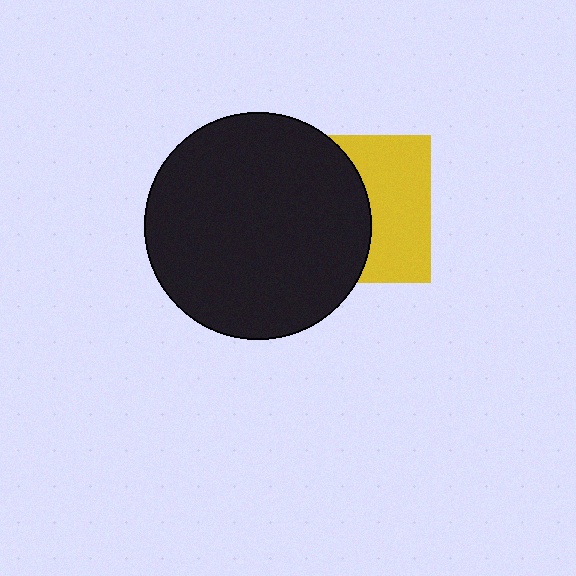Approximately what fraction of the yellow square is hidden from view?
Roughly 53% of the yellow square is hidden behind the black circle.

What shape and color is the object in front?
The object in front is a black circle.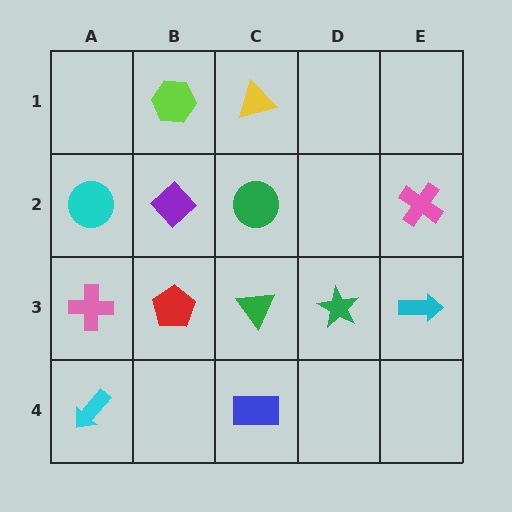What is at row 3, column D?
A green star.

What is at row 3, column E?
A cyan arrow.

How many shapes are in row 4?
2 shapes.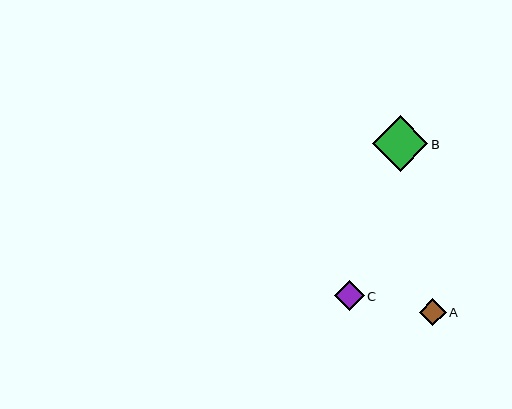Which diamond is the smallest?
Diamond A is the smallest with a size of approximately 27 pixels.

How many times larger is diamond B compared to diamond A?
Diamond B is approximately 2.1 times the size of diamond A.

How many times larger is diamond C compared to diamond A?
Diamond C is approximately 1.1 times the size of diamond A.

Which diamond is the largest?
Diamond B is the largest with a size of approximately 56 pixels.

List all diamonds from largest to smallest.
From largest to smallest: B, C, A.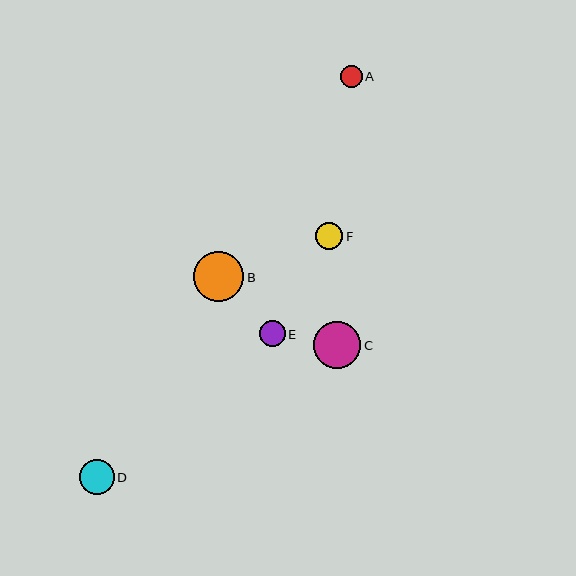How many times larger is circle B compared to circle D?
Circle B is approximately 1.4 times the size of circle D.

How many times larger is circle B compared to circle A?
Circle B is approximately 2.3 times the size of circle A.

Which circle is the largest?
Circle B is the largest with a size of approximately 50 pixels.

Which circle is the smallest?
Circle A is the smallest with a size of approximately 22 pixels.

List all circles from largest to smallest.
From largest to smallest: B, C, D, F, E, A.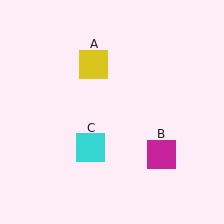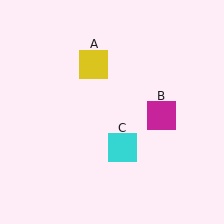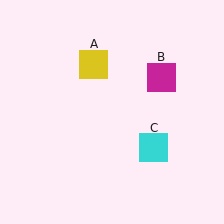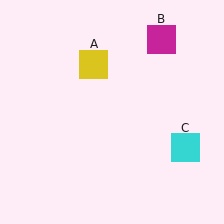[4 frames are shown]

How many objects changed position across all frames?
2 objects changed position: magenta square (object B), cyan square (object C).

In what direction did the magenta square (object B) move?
The magenta square (object B) moved up.